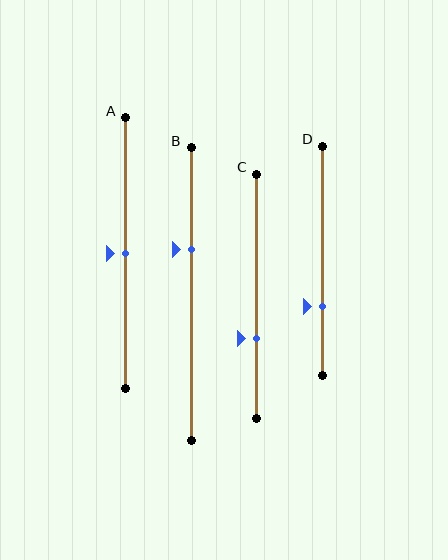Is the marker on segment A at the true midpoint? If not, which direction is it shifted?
Yes, the marker on segment A is at the true midpoint.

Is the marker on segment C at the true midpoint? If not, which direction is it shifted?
No, the marker on segment C is shifted downward by about 17% of the segment length.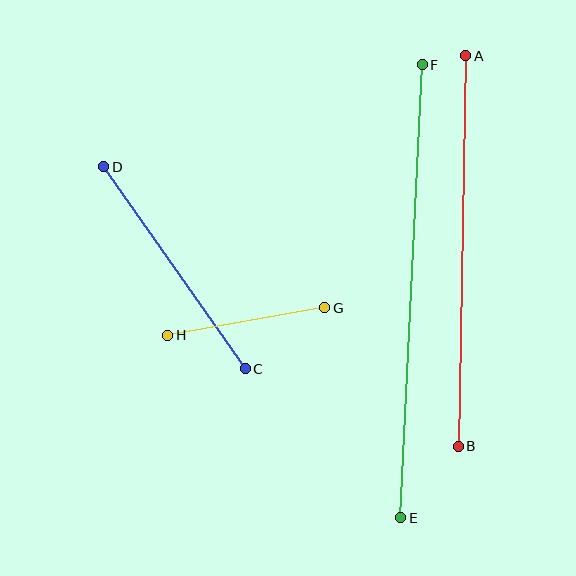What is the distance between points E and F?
The distance is approximately 453 pixels.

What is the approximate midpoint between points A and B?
The midpoint is at approximately (462, 251) pixels.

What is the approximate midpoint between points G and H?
The midpoint is at approximately (246, 322) pixels.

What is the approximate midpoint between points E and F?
The midpoint is at approximately (411, 291) pixels.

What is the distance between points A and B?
The distance is approximately 391 pixels.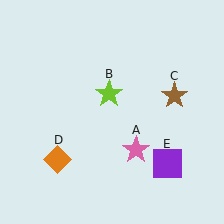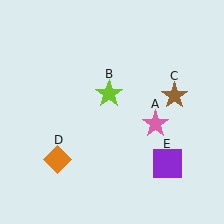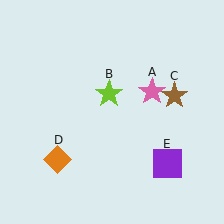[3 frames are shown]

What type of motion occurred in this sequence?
The pink star (object A) rotated counterclockwise around the center of the scene.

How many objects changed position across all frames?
1 object changed position: pink star (object A).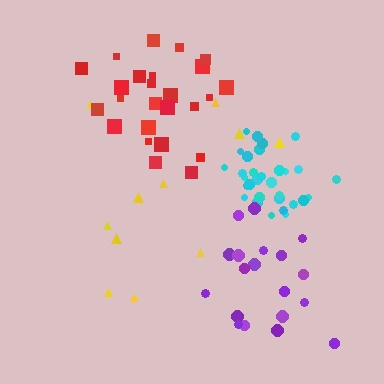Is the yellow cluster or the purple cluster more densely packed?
Purple.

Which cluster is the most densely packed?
Cyan.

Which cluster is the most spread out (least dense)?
Yellow.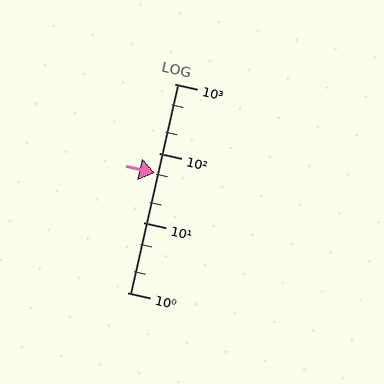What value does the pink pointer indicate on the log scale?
The pointer indicates approximately 52.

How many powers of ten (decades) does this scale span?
The scale spans 3 decades, from 1 to 1000.